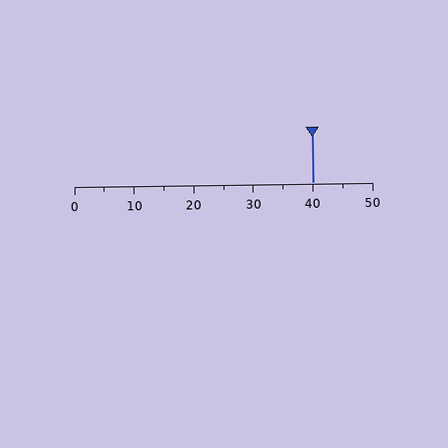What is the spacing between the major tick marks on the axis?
The major ticks are spaced 10 apart.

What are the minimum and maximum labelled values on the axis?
The axis runs from 0 to 50.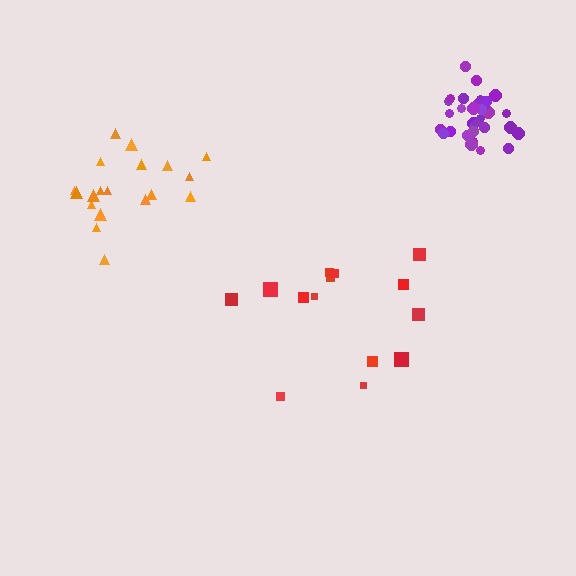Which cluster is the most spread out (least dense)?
Red.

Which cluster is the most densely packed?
Purple.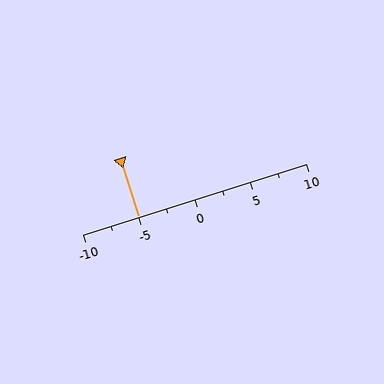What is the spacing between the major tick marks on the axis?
The major ticks are spaced 5 apart.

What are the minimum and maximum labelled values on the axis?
The axis runs from -10 to 10.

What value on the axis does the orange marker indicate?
The marker indicates approximately -5.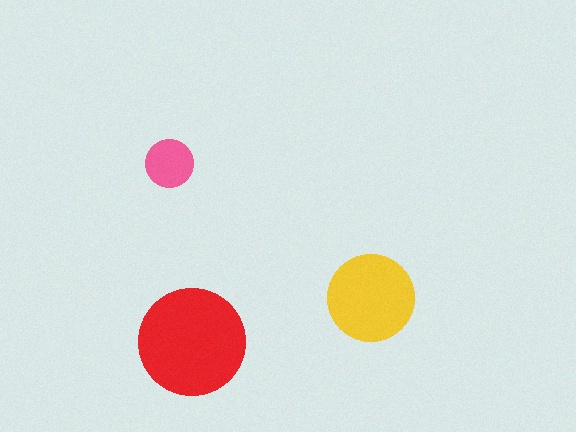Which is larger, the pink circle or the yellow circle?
The yellow one.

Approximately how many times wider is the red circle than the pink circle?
About 2 times wider.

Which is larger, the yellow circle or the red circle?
The red one.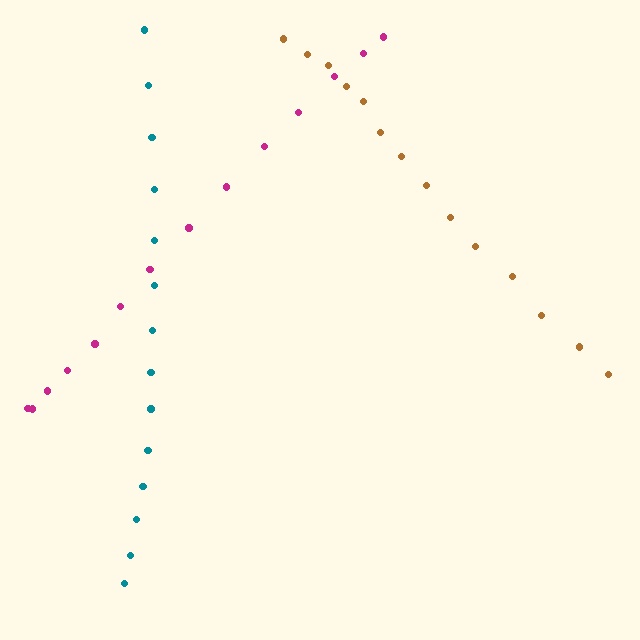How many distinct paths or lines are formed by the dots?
There are 3 distinct paths.